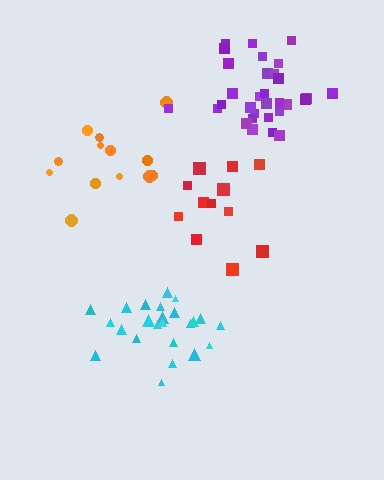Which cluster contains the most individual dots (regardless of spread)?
Purple (32).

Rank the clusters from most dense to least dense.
cyan, purple, red, orange.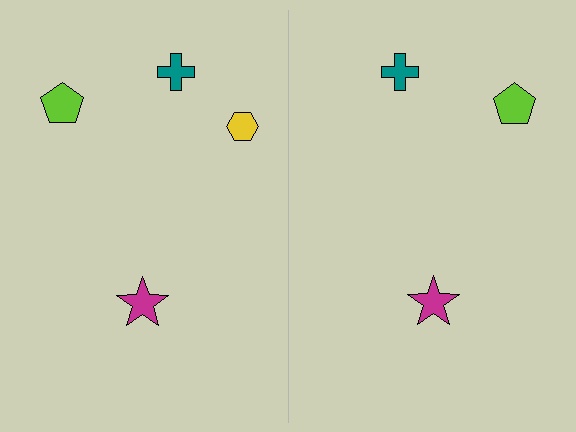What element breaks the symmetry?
A yellow hexagon is missing from the right side.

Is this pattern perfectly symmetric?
No, the pattern is not perfectly symmetric. A yellow hexagon is missing from the right side.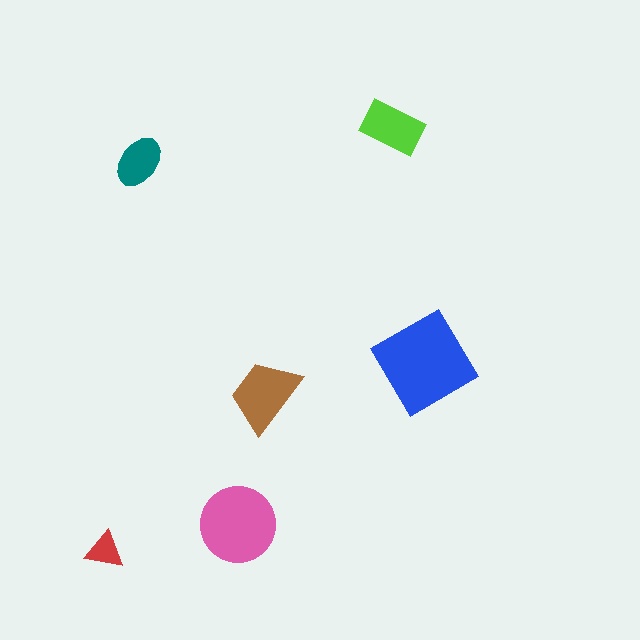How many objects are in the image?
There are 6 objects in the image.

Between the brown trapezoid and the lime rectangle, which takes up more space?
The brown trapezoid.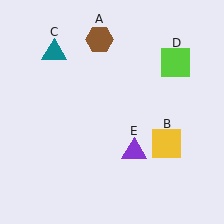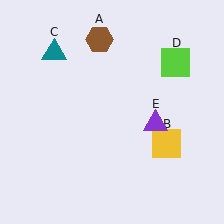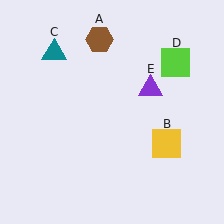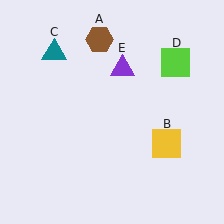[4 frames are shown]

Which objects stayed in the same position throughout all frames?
Brown hexagon (object A) and yellow square (object B) and teal triangle (object C) and lime square (object D) remained stationary.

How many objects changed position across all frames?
1 object changed position: purple triangle (object E).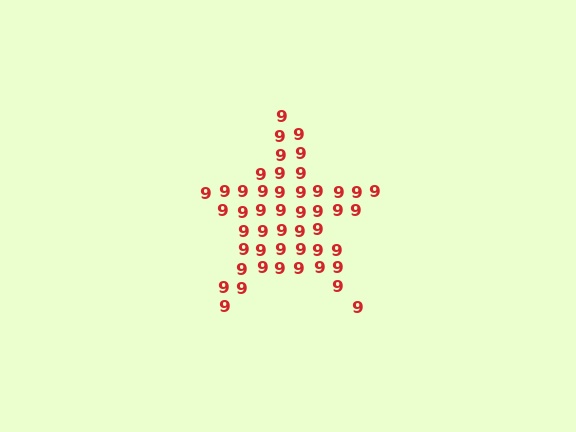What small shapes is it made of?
It is made of small digit 9's.